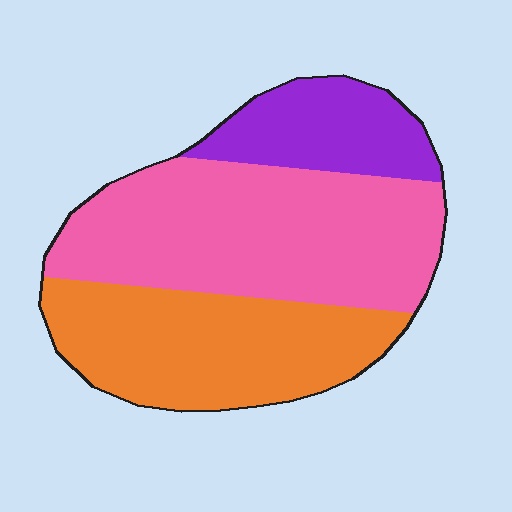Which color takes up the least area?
Purple, at roughly 20%.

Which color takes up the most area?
Pink, at roughly 45%.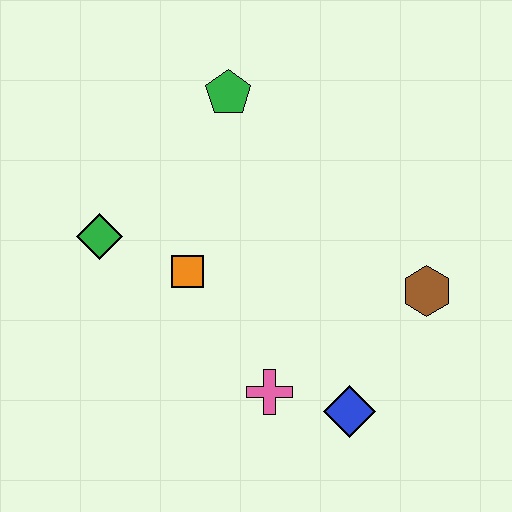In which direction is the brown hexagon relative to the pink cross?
The brown hexagon is to the right of the pink cross.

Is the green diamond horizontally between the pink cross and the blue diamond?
No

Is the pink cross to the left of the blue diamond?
Yes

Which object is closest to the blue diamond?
The pink cross is closest to the blue diamond.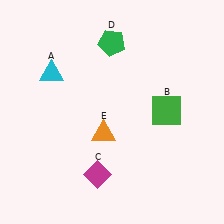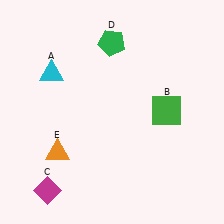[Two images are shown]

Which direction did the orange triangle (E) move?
The orange triangle (E) moved left.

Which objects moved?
The objects that moved are: the magenta diamond (C), the orange triangle (E).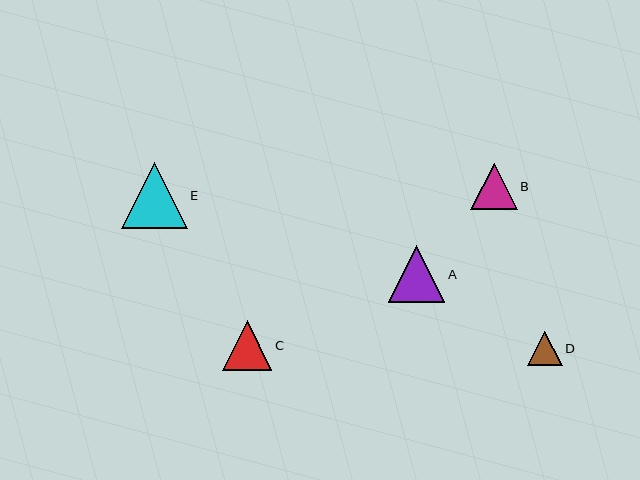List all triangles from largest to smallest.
From largest to smallest: E, A, C, B, D.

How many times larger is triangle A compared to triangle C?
Triangle A is approximately 1.1 times the size of triangle C.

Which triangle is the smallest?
Triangle D is the smallest with a size of approximately 34 pixels.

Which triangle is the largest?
Triangle E is the largest with a size of approximately 66 pixels.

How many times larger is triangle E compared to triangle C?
Triangle E is approximately 1.3 times the size of triangle C.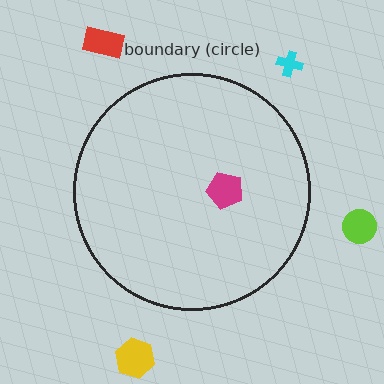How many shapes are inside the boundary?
1 inside, 4 outside.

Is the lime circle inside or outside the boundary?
Outside.